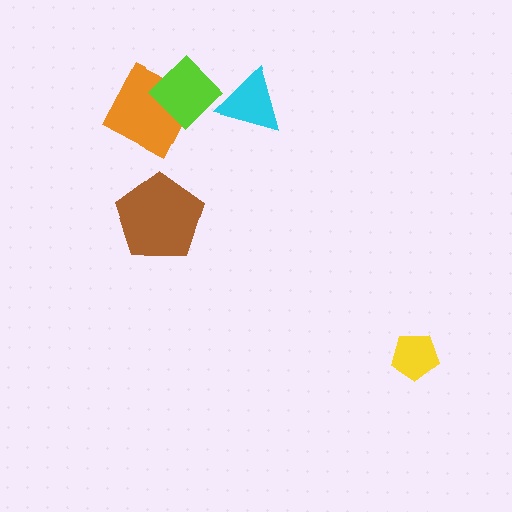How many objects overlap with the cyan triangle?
1 object overlaps with the cyan triangle.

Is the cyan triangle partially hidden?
Yes, it is partially covered by another shape.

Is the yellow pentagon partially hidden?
No, no other shape covers it.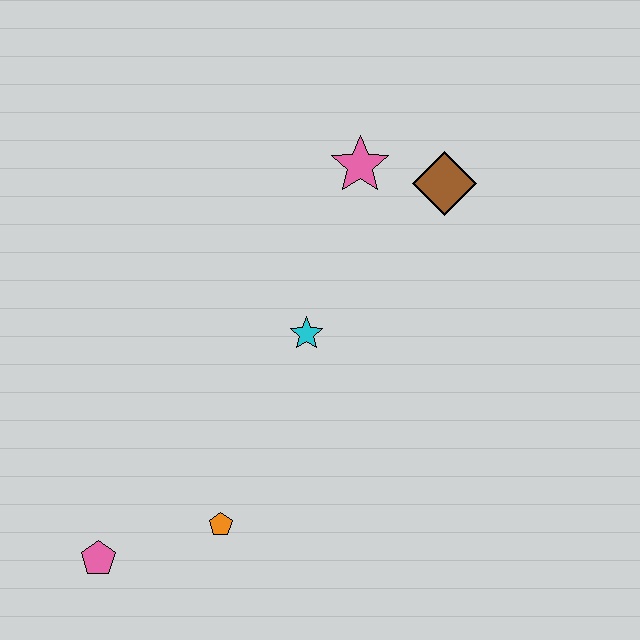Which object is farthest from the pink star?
The pink pentagon is farthest from the pink star.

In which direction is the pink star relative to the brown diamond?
The pink star is to the left of the brown diamond.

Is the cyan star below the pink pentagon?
No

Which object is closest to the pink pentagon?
The orange pentagon is closest to the pink pentagon.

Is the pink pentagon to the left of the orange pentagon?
Yes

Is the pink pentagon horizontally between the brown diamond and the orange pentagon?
No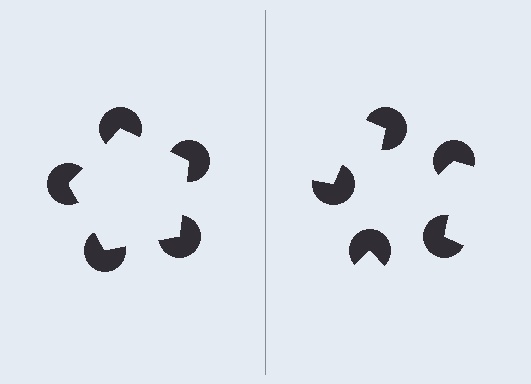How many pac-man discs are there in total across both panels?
10 — 5 on each side.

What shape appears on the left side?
An illusory pentagon.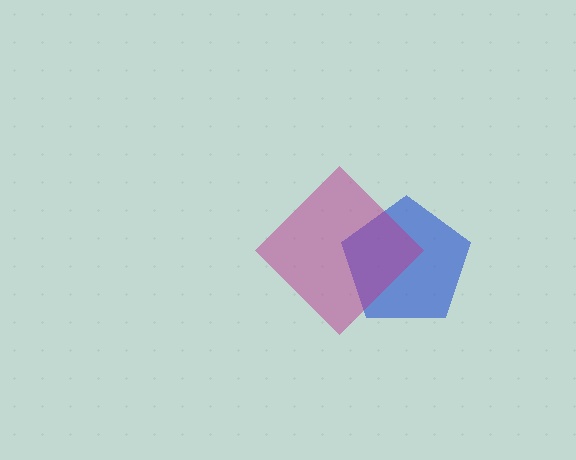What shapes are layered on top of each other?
The layered shapes are: a blue pentagon, a magenta diamond.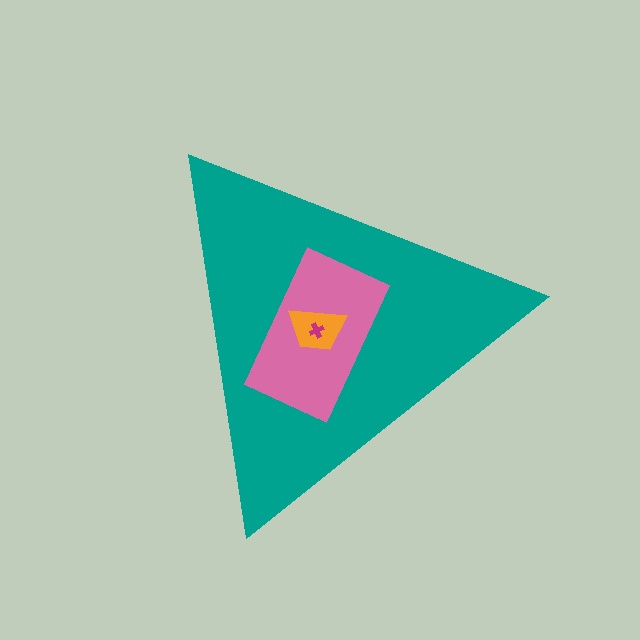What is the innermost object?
The magenta cross.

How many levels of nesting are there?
4.